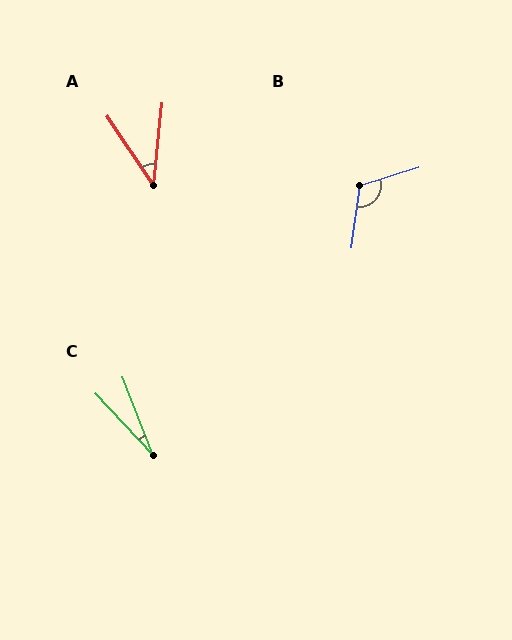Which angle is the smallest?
C, at approximately 21 degrees.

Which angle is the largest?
B, at approximately 115 degrees.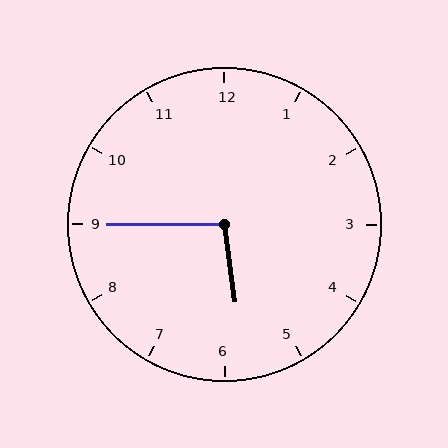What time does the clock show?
5:45.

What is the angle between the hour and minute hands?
Approximately 98 degrees.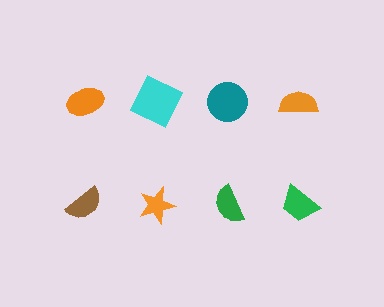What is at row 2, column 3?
A green semicircle.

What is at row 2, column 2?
An orange star.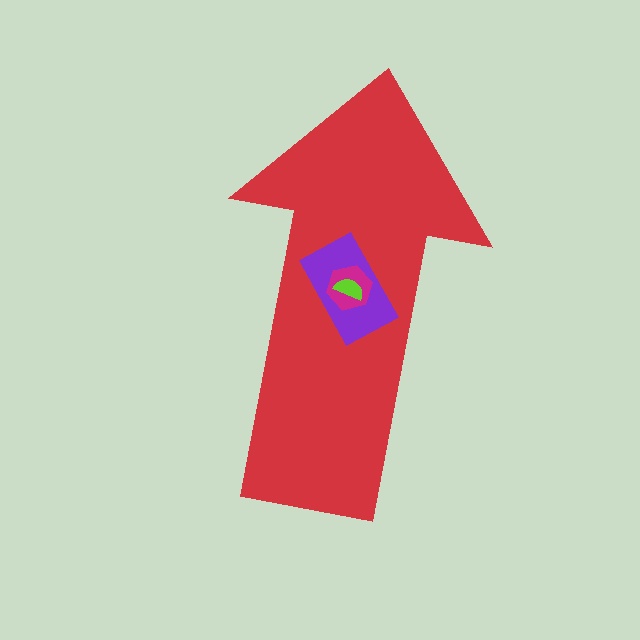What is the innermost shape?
The lime semicircle.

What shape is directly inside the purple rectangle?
The magenta hexagon.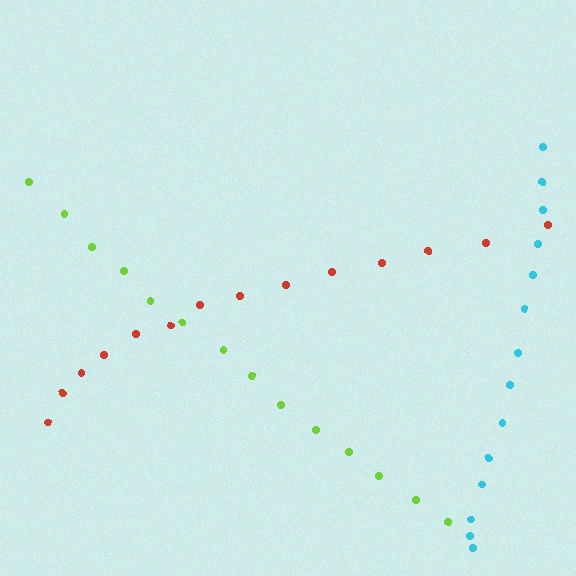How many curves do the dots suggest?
There are 3 distinct paths.